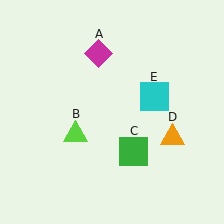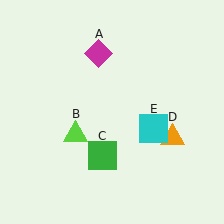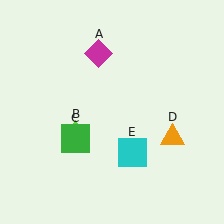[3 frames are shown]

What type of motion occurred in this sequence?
The green square (object C), cyan square (object E) rotated clockwise around the center of the scene.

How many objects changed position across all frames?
2 objects changed position: green square (object C), cyan square (object E).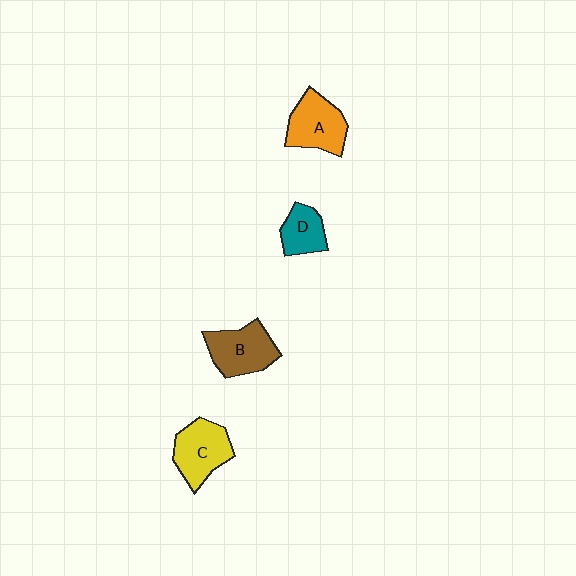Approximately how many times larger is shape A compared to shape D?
Approximately 1.5 times.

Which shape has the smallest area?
Shape D (teal).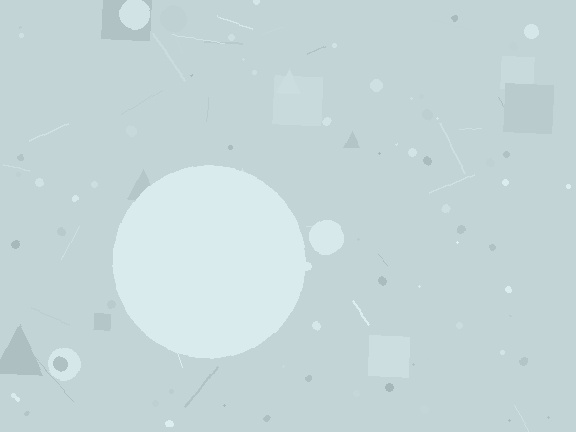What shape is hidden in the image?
A circle is hidden in the image.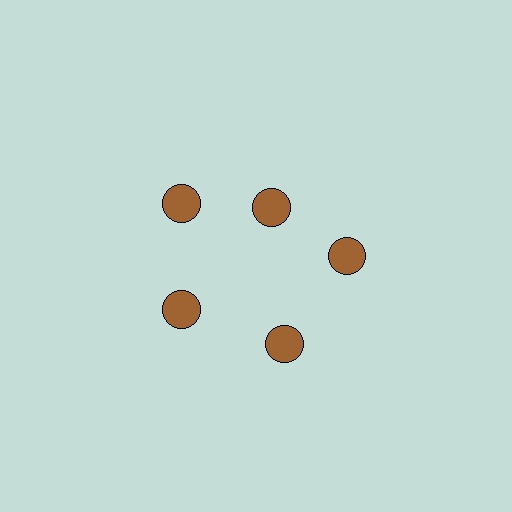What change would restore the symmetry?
The symmetry would be restored by moving it outward, back onto the ring so that all 5 circles sit at equal angles and equal distance from the center.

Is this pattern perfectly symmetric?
No. The 5 brown circles are arranged in a ring, but one element near the 1 o'clock position is pulled inward toward the center, breaking the 5-fold rotational symmetry.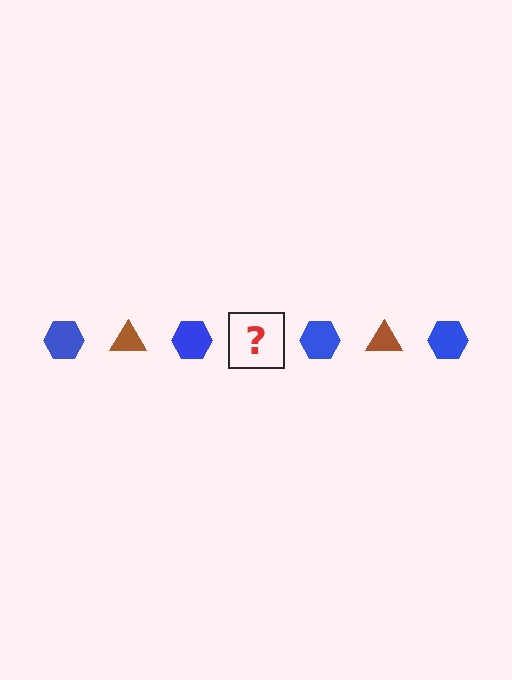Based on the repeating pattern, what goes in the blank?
The blank should be a brown triangle.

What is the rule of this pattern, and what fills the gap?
The rule is that the pattern alternates between blue hexagon and brown triangle. The gap should be filled with a brown triangle.